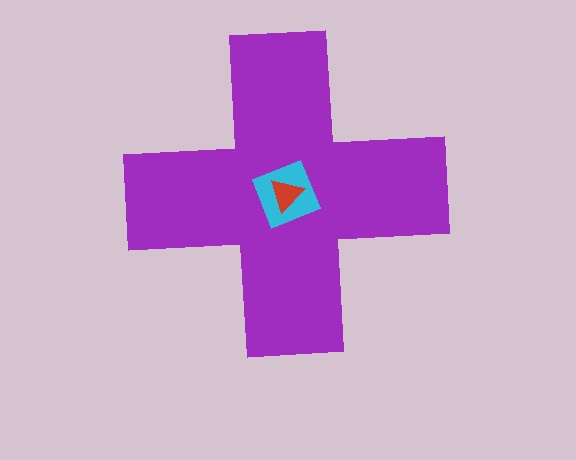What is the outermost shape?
The purple cross.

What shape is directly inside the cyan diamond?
The red triangle.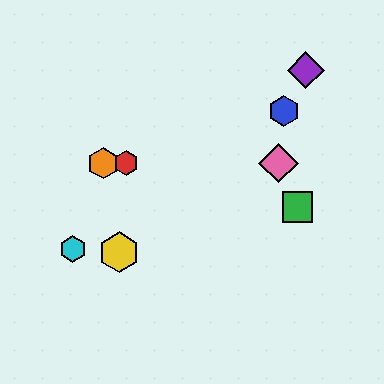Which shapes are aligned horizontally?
The red hexagon, the orange hexagon, the pink diamond are aligned horizontally.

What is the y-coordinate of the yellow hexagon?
The yellow hexagon is at y≈252.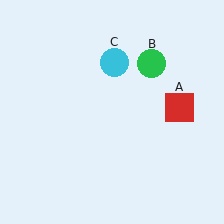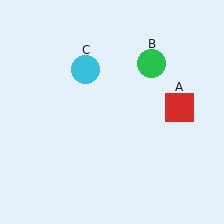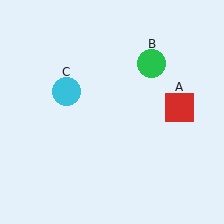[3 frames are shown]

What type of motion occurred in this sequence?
The cyan circle (object C) rotated counterclockwise around the center of the scene.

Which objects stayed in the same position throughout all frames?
Red square (object A) and green circle (object B) remained stationary.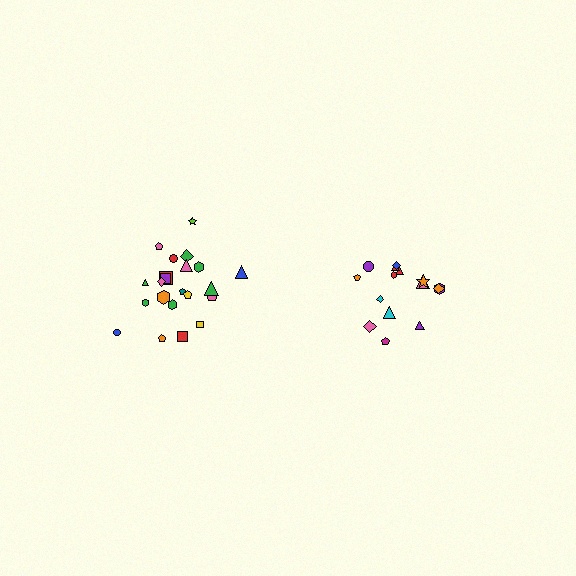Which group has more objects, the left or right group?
The left group.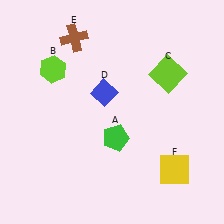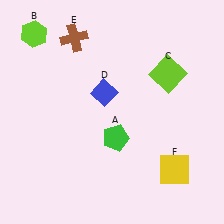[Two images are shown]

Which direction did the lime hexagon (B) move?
The lime hexagon (B) moved up.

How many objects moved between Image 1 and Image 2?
1 object moved between the two images.